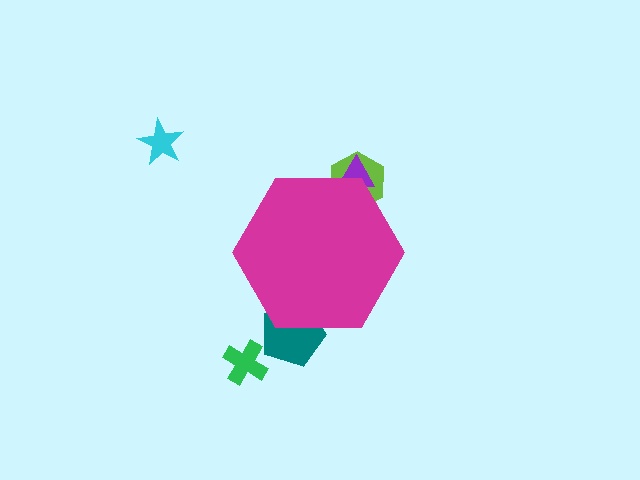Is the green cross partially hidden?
No, the green cross is fully visible.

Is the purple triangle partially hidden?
Yes, the purple triangle is partially hidden behind the magenta hexagon.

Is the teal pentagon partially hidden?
Yes, the teal pentagon is partially hidden behind the magenta hexagon.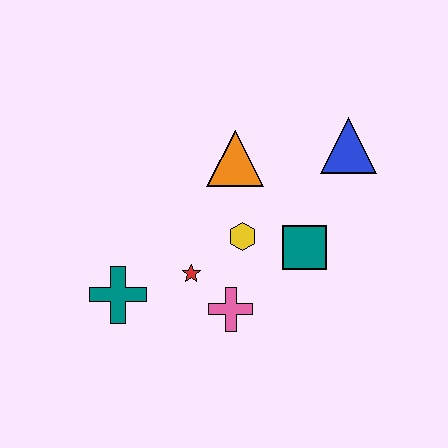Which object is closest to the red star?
The pink cross is closest to the red star.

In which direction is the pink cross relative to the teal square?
The pink cross is to the left of the teal square.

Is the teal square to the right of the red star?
Yes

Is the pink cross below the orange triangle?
Yes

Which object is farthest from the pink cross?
The blue triangle is farthest from the pink cross.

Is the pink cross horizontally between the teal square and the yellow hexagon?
No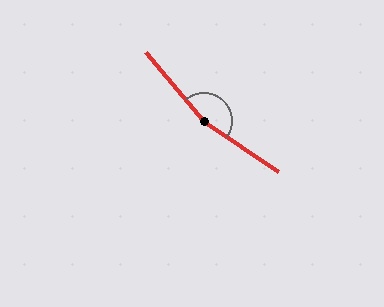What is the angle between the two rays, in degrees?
Approximately 164 degrees.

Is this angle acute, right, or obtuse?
It is obtuse.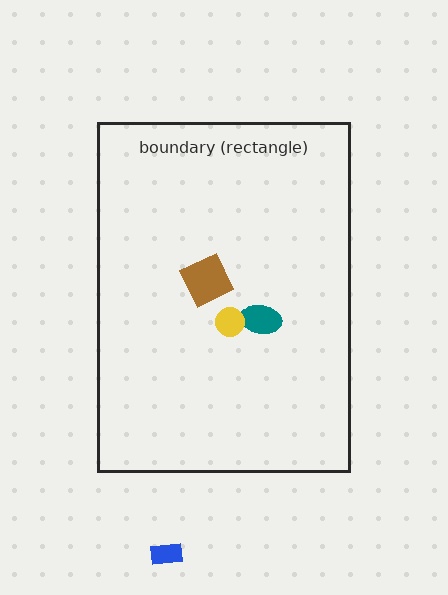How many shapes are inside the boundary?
3 inside, 1 outside.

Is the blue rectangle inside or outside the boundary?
Outside.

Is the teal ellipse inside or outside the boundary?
Inside.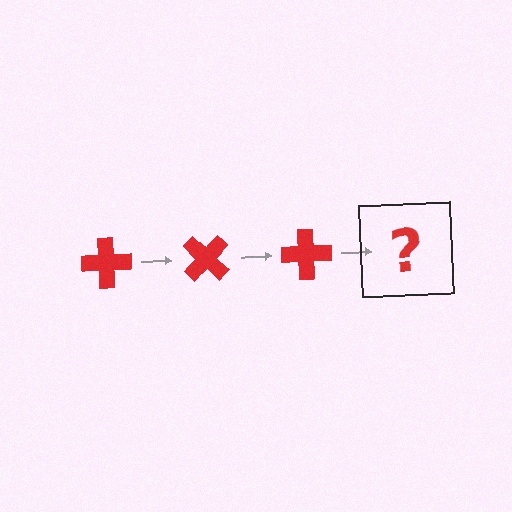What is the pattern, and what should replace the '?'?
The pattern is that the cross rotates 45 degrees each step. The '?' should be a red cross rotated 135 degrees.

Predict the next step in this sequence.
The next step is a red cross rotated 135 degrees.